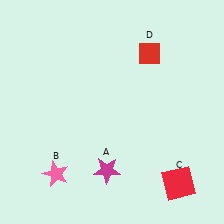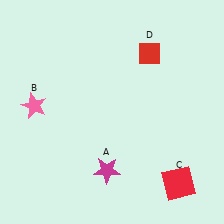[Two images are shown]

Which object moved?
The pink star (B) moved up.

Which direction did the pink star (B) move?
The pink star (B) moved up.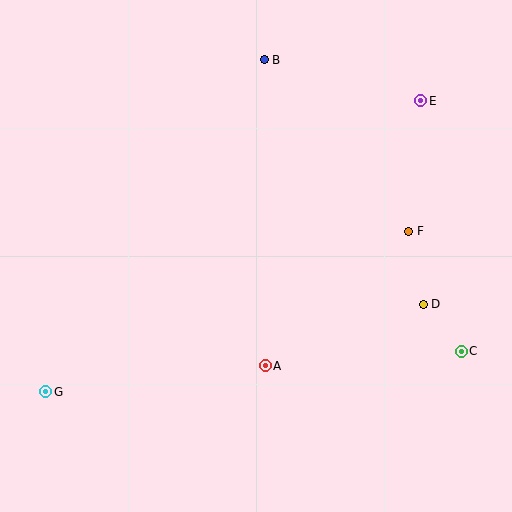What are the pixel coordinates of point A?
Point A is at (265, 366).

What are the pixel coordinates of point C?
Point C is at (461, 351).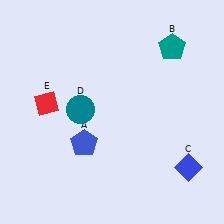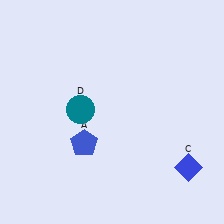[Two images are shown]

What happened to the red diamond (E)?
The red diamond (E) was removed in Image 2. It was in the top-left area of Image 1.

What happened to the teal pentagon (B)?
The teal pentagon (B) was removed in Image 2. It was in the top-right area of Image 1.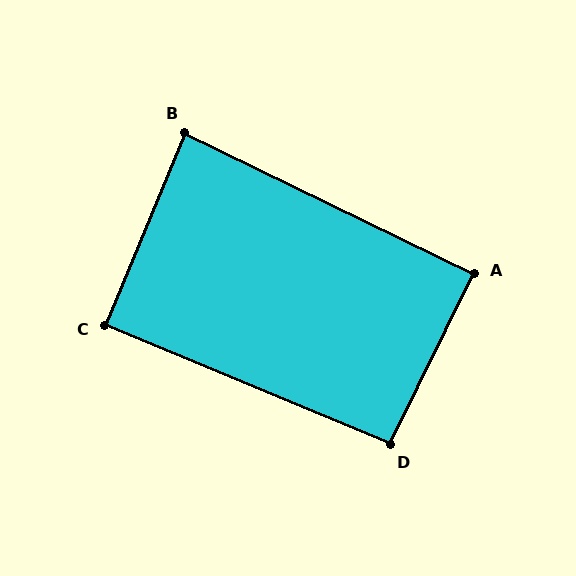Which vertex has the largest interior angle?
D, at approximately 94 degrees.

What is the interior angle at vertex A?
Approximately 90 degrees (approximately right).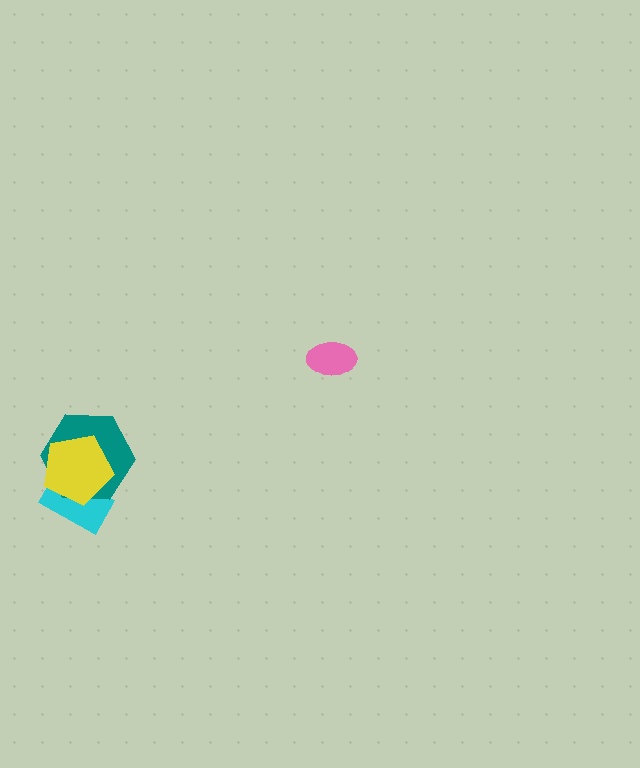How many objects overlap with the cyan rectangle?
2 objects overlap with the cyan rectangle.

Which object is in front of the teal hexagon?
The yellow pentagon is in front of the teal hexagon.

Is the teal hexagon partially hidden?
Yes, it is partially covered by another shape.